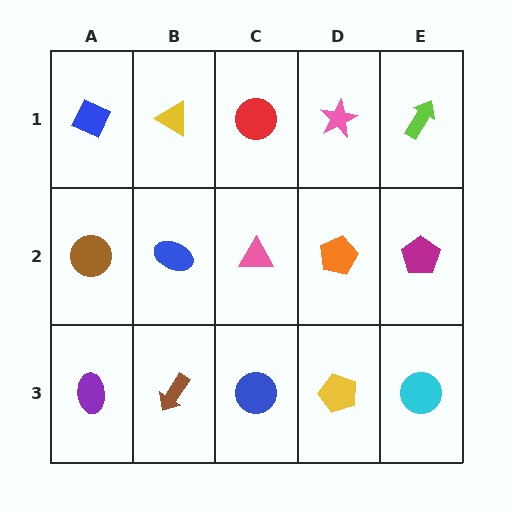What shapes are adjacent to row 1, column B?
A blue ellipse (row 2, column B), a blue diamond (row 1, column A), a red circle (row 1, column C).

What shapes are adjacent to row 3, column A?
A brown circle (row 2, column A), a brown arrow (row 3, column B).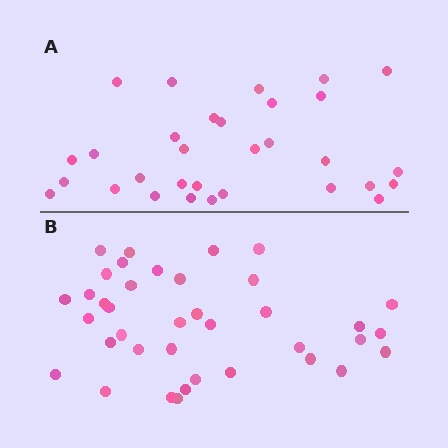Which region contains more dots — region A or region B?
Region B (the bottom region) has more dots.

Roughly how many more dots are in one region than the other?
Region B has roughly 8 or so more dots than region A.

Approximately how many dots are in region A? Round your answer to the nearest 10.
About 30 dots. (The exact count is 31, which rounds to 30.)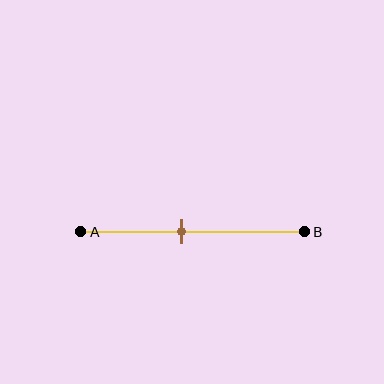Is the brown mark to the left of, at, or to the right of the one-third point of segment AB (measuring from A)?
The brown mark is to the right of the one-third point of segment AB.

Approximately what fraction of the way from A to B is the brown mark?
The brown mark is approximately 45% of the way from A to B.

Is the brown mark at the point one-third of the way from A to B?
No, the mark is at about 45% from A, not at the 33% one-third point.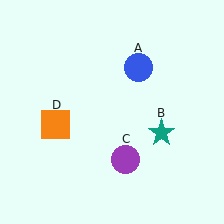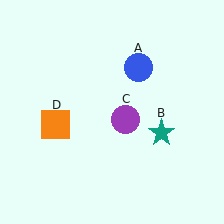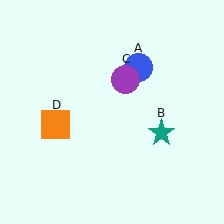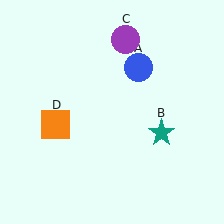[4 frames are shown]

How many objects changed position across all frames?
1 object changed position: purple circle (object C).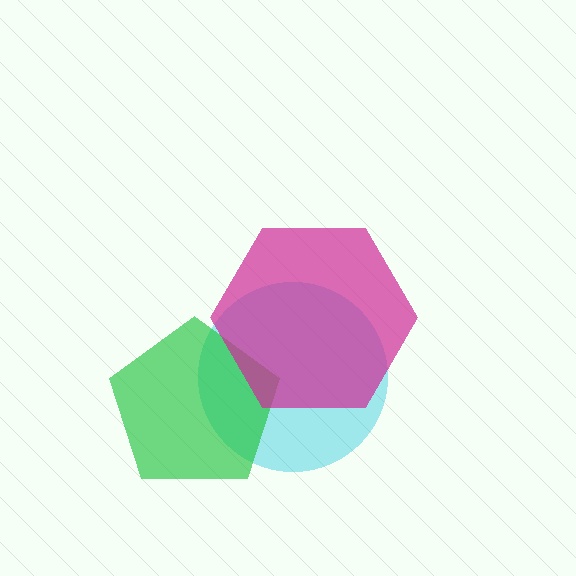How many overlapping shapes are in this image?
There are 3 overlapping shapes in the image.